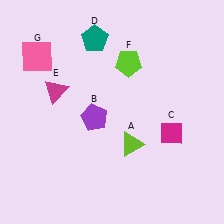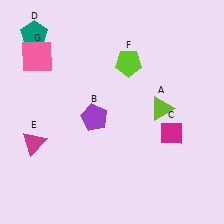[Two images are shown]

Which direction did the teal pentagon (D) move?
The teal pentagon (D) moved left.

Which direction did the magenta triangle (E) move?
The magenta triangle (E) moved down.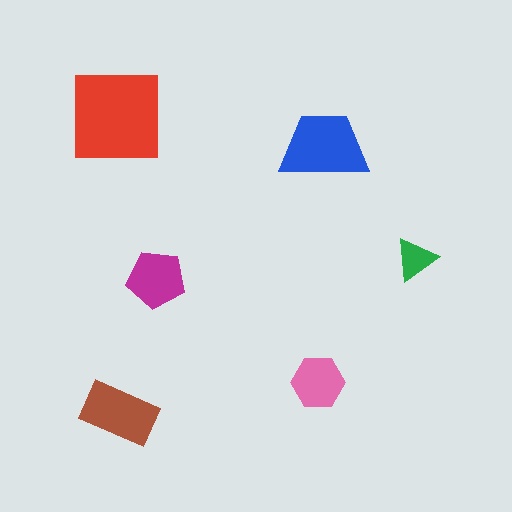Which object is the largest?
The red square.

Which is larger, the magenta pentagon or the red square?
The red square.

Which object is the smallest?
The green triangle.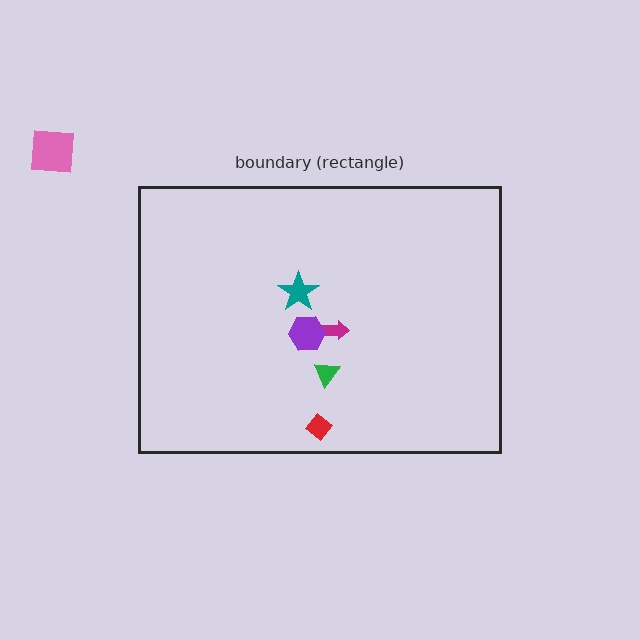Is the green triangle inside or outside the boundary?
Inside.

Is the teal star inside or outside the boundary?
Inside.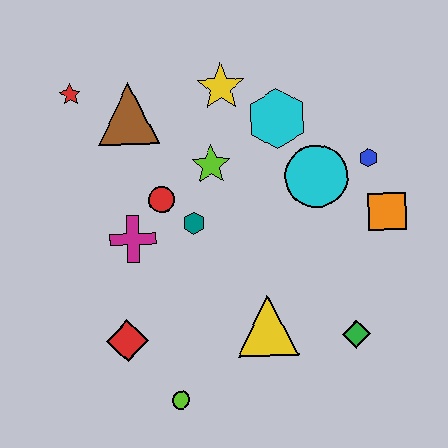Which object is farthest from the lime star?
The lime circle is farthest from the lime star.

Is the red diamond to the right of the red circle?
No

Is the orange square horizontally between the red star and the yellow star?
No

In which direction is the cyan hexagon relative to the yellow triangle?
The cyan hexagon is above the yellow triangle.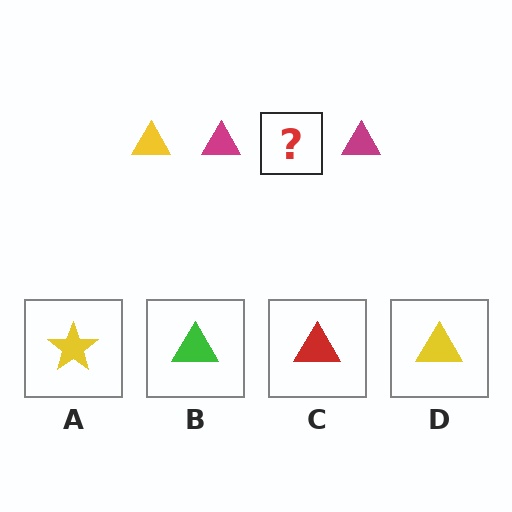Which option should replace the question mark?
Option D.